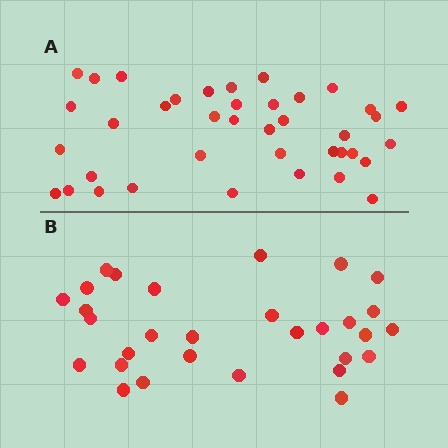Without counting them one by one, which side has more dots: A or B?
Region A (the top region) has more dots.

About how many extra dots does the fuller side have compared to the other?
Region A has roughly 8 or so more dots than region B.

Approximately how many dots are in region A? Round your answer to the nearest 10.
About 40 dots. (The exact count is 39, which rounds to 40.)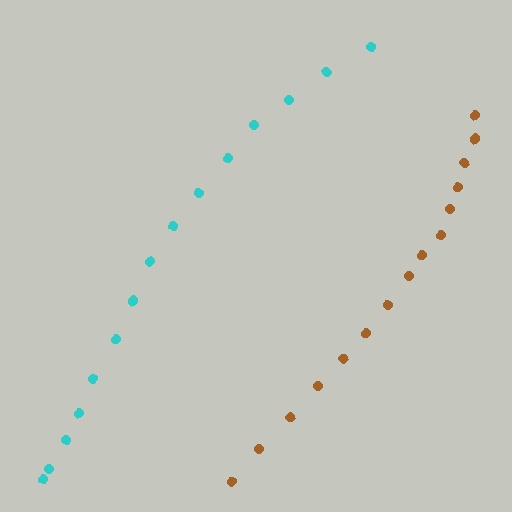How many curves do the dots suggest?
There are 2 distinct paths.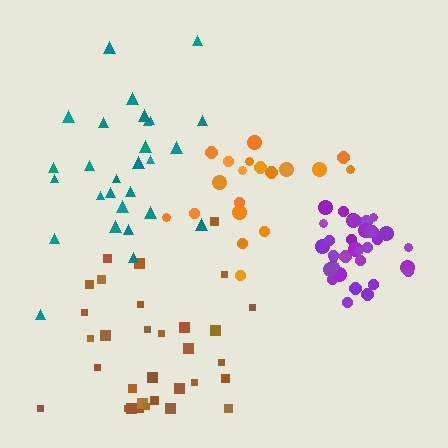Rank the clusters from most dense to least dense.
purple, brown, orange, teal.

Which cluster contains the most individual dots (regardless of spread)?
Brown (33).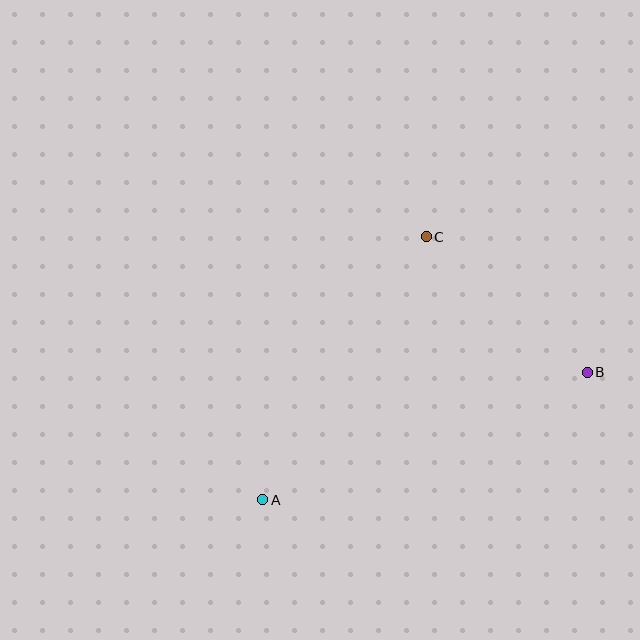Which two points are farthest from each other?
Points A and B are farthest from each other.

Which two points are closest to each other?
Points B and C are closest to each other.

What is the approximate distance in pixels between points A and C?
The distance between A and C is approximately 310 pixels.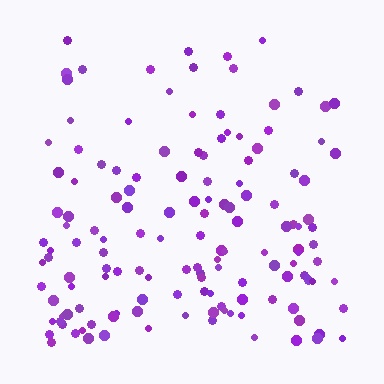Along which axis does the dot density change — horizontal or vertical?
Vertical.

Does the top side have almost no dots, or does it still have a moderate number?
Still a moderate number, just noticeably fewer than the bottom.